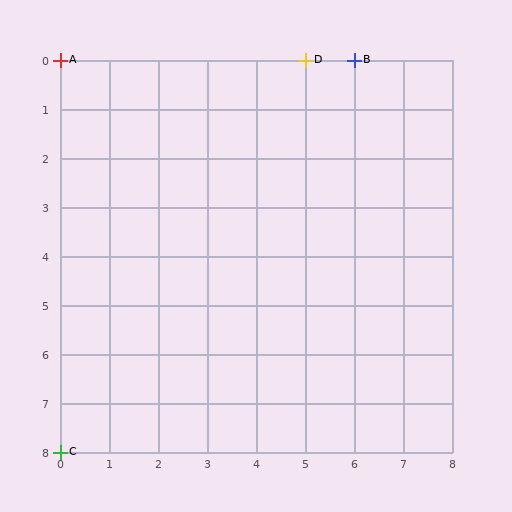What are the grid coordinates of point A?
Point A is at grid coordinates (0, 0).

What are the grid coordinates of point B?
Point B is at grid coordinates (6, 0).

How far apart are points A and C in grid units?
Points A and C are 8 rows apart.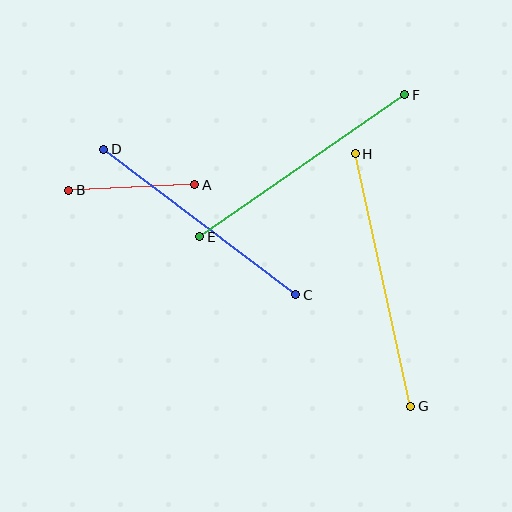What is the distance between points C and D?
The distance is approximately 241 pixels.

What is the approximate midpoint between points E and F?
The midpoint is at approximately (302, 166) pixels.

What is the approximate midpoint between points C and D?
The midpoint is at approximately (200, 222) pixels.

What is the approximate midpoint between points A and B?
The midpoint is at approximately (132, 187) pixels.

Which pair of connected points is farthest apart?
Points G and H are farthest apart.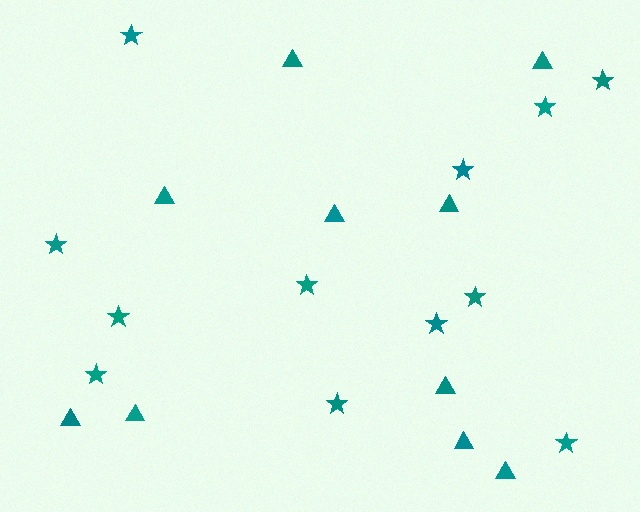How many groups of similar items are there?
There are 2 groups: one group of triangles (10) and one group of stars (12).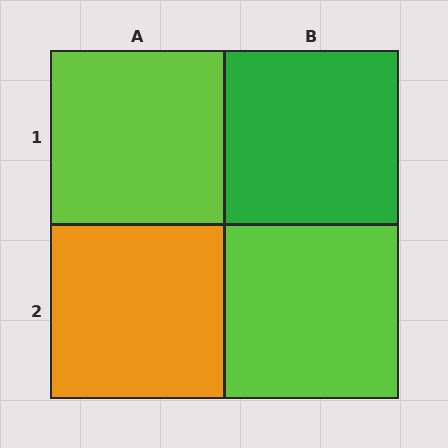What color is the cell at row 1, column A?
Lime.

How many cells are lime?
2 cells are lime.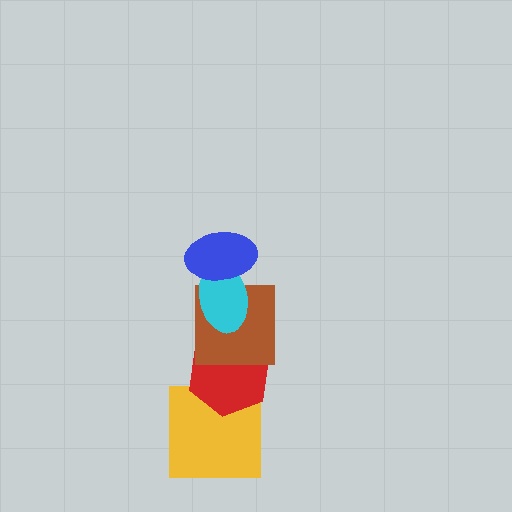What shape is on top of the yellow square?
The red hexagon is on top of the yellow square.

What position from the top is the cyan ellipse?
The cyan ellipse is 2nd from the top.